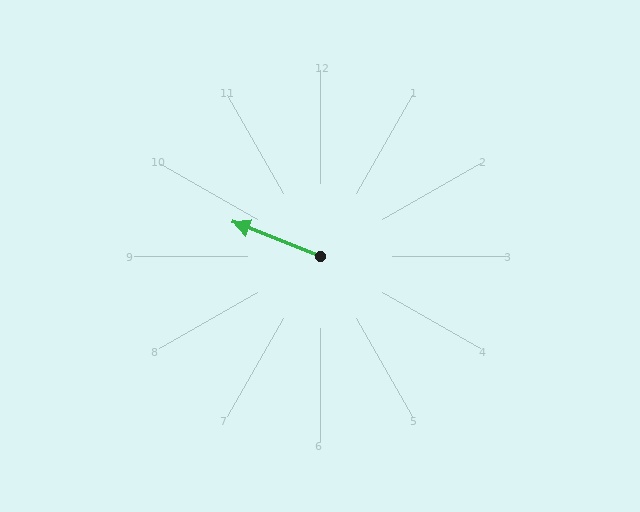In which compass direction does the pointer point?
West.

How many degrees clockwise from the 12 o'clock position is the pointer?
Approximately 291 degrees.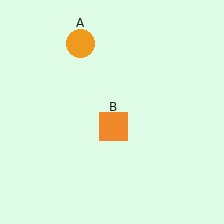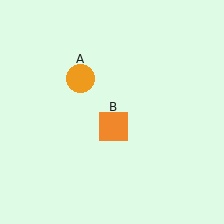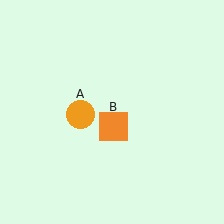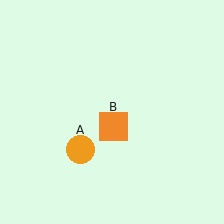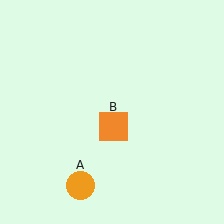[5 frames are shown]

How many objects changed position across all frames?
1 object changed position: orange circle (object A).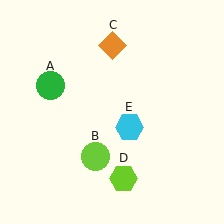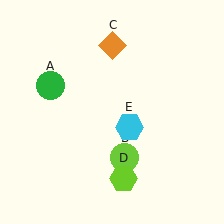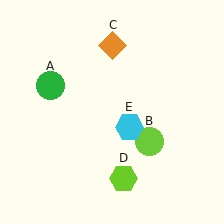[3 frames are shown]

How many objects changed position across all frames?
1 object changed position: lime circle (object B).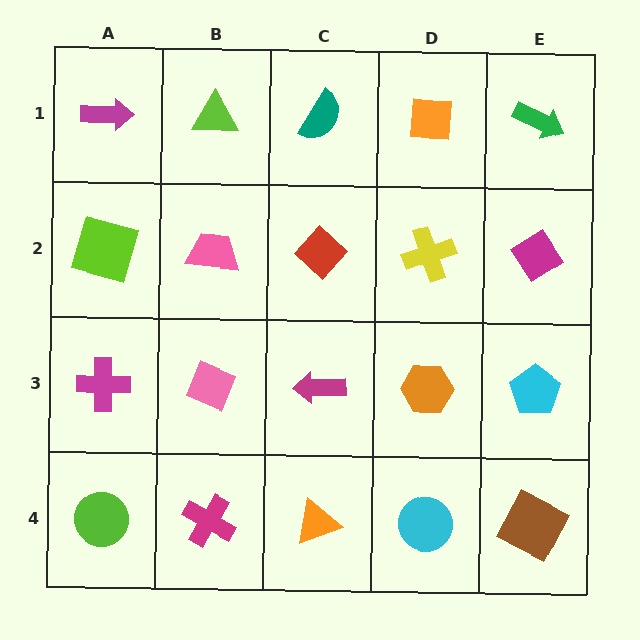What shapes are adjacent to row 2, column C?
A teal semicircle (row 1, column C), a magenta arrow (row 3, column C), a pink trapezoid (row 2, column B), a yellow cross (row 2, column D).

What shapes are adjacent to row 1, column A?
A lime square (row 2, column A), a lime triangle (row 1, column B).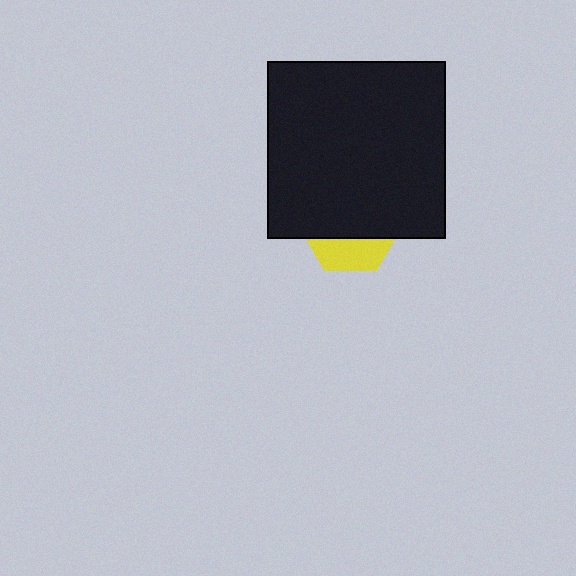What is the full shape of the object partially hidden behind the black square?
The partially hidden object is a yellow hexagon.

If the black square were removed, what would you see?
You would see the complete yellow hexagon.